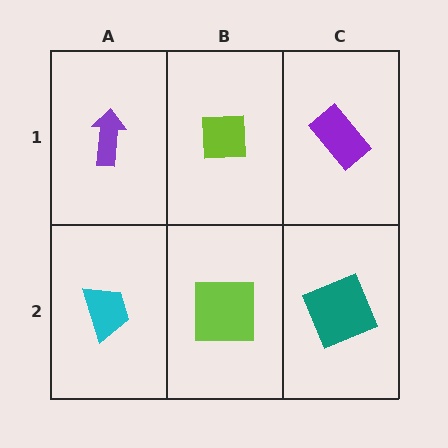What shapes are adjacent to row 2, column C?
A purple rectangle (row 1, column C), a lime square (row 2, column B).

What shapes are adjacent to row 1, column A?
A cyan trapezoid (row 2, column A), a lime square (row 1, column B).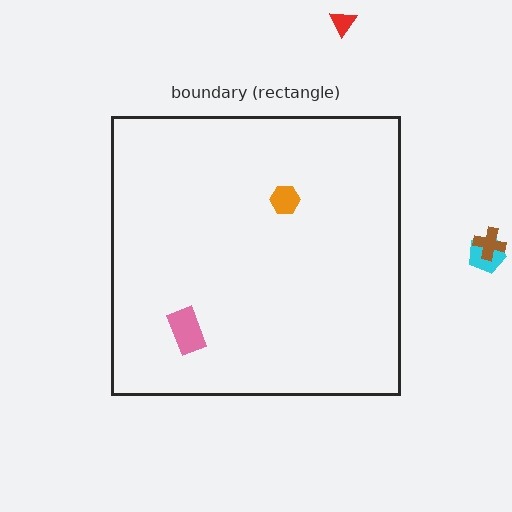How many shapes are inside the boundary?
2 inside, 3 outside.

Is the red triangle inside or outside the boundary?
Outside.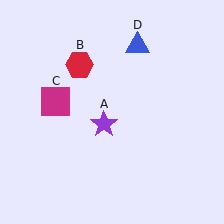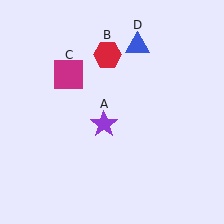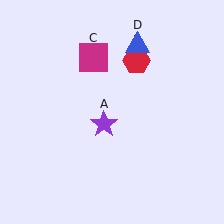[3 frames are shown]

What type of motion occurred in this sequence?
The red hexagon (object B), magenta square (object C) rotated clockwise around the center of the scene.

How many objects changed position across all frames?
2 objects changed position: red hexagon (object B), magenta square (object C).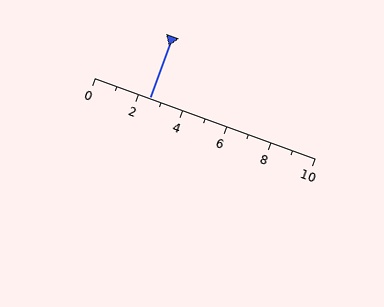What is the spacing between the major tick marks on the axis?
The major ticks are spaced 2 apart.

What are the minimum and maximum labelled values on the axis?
The axis runs from 0 to 10.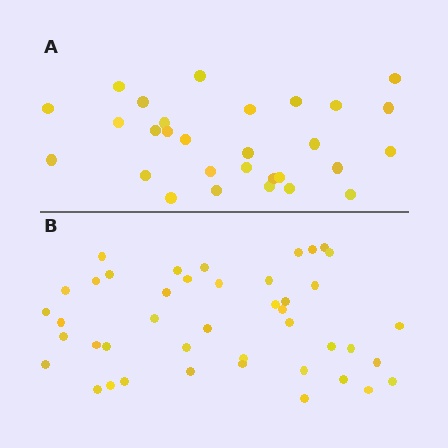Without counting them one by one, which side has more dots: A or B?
Region B (the bottom region) has more dots.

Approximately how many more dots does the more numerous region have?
Region B has approximately 15 more dots than region A.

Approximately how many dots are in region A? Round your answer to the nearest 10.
About 30 dots. (The exact count is 29, which rounds to 30.)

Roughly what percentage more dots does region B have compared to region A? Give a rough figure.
About 50% more.